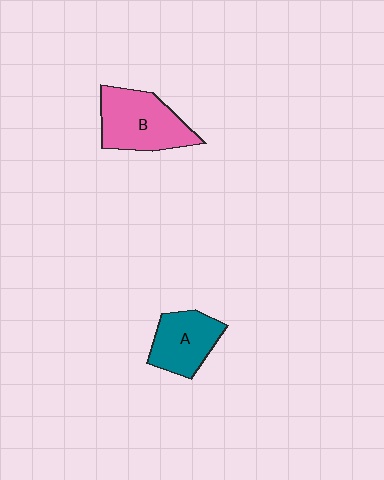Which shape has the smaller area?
Shape A (teal).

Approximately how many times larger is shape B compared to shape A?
Approximately 1.3 times.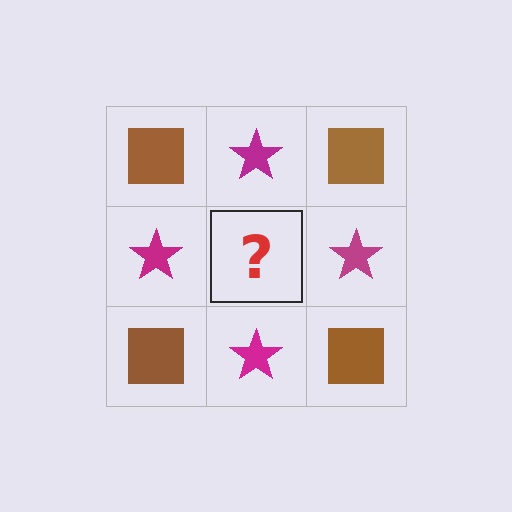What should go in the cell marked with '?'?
The missing cell should contain a brown square.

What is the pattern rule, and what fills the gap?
The rule is that it alternates brown square and magenta star in a checkerboard pattern. The gap should be filled with a brown square.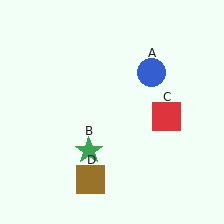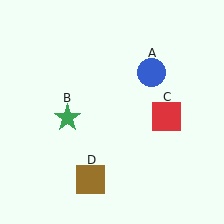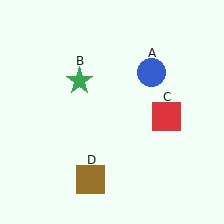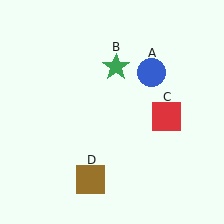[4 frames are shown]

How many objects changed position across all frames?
1 object changed position: green star (object B).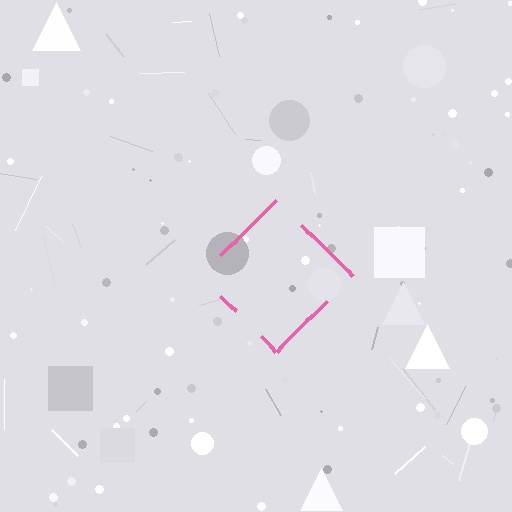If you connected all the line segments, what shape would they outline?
They would outline a diamond.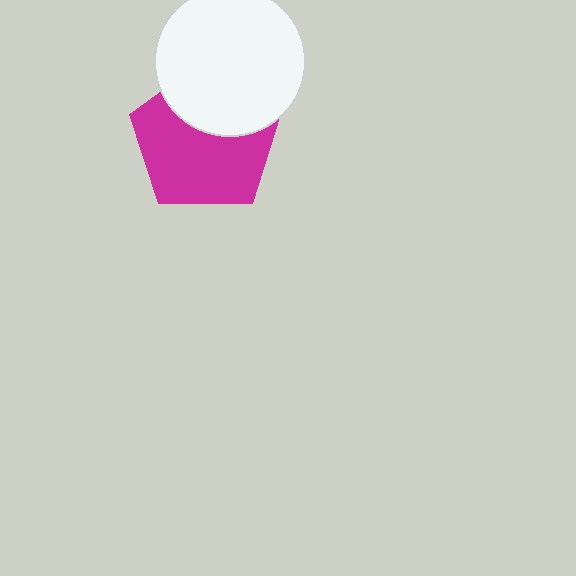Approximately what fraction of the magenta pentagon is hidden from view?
Roughly 35% of the magenta pentagon is hidden behind the white circle.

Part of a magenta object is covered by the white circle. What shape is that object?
It is a pentagon.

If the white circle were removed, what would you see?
You would see the complete magenta pentagon.